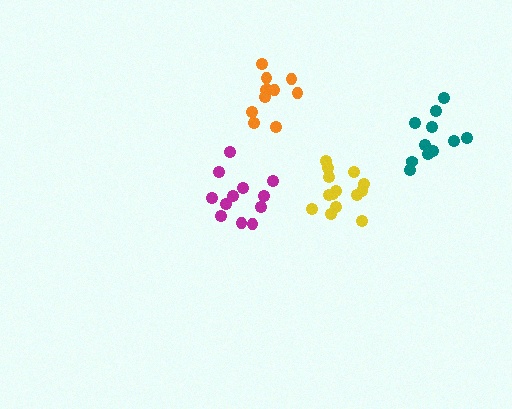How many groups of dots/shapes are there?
There are 4 groups.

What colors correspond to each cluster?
The clusters are colored: yellow, magenta, teal, orange.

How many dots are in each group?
Group 1: 14 dots, Group 2: 12 dots, Group 3: 11 dots, Group 4: 11 dots (48 total).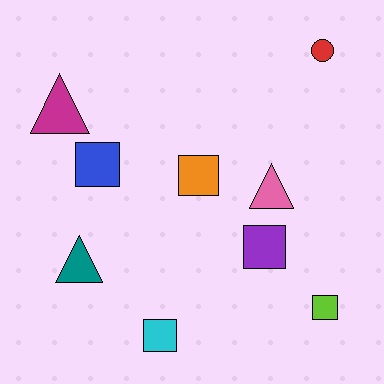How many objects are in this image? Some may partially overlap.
There are 9 objects.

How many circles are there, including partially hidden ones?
There is 1 circle.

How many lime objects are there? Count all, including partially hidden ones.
There is 1 lime object.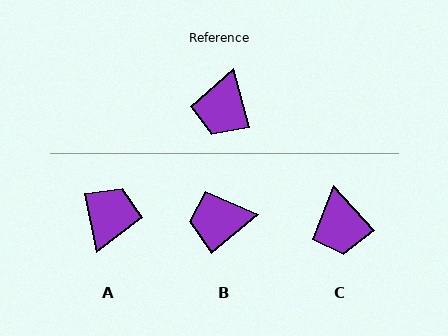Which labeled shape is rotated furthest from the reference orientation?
A, about 176 degrees away.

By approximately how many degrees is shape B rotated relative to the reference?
Approximately 66 degrees clockwise.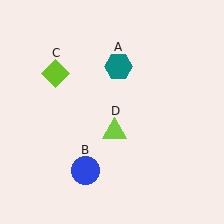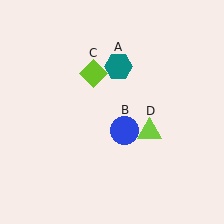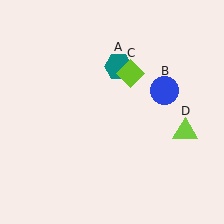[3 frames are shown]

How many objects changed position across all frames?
3 objects changed position: blue circle (object B), lime diamond (object C), lime triangle (object D).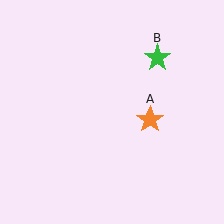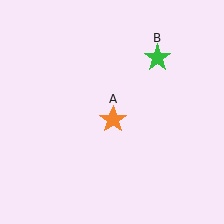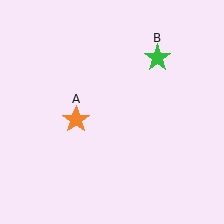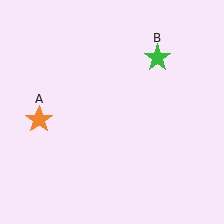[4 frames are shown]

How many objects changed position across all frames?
1 object changed position: orange star (object A).